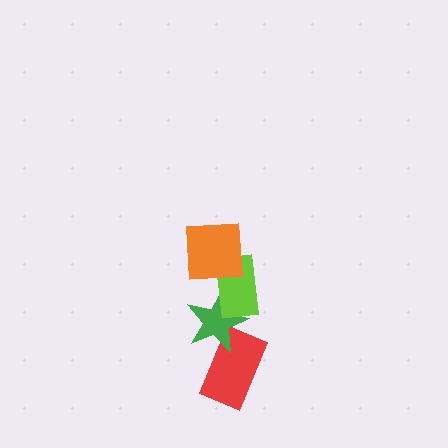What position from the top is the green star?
The green star is 3rd from the top.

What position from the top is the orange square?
The orange square is 1st from the top.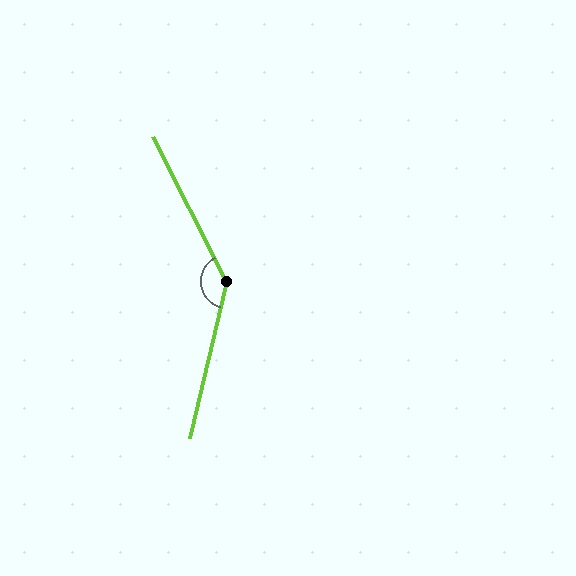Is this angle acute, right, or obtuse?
It is obtuse.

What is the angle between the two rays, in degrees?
Approximately 139 degrees.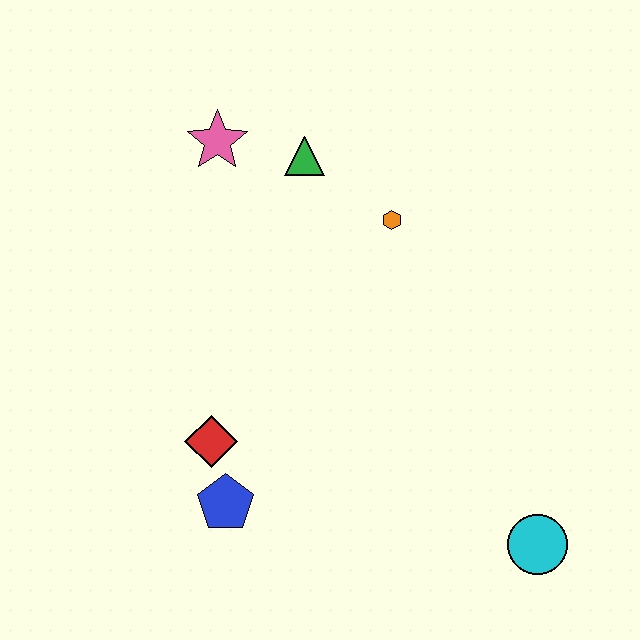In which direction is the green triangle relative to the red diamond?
The green triangle is above the red diamond.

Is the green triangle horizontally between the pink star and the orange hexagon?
Yes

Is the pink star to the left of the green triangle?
Yes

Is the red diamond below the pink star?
Yes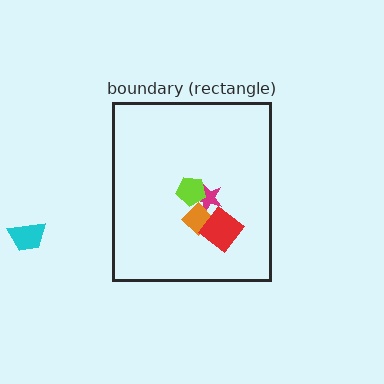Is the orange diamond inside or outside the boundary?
Inside.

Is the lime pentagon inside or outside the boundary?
Inside.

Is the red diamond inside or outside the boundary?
Inside.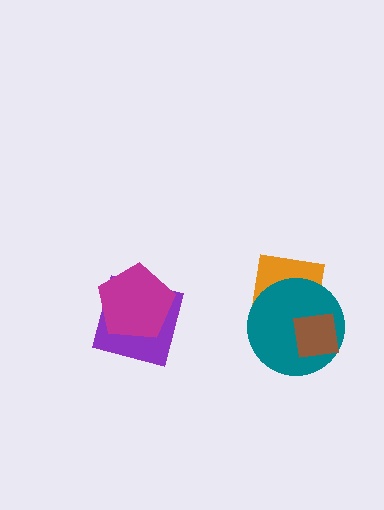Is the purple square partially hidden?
Yes, it is partially covered by another shape.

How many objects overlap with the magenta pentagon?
1 object overlaps with the magenta pentagon.